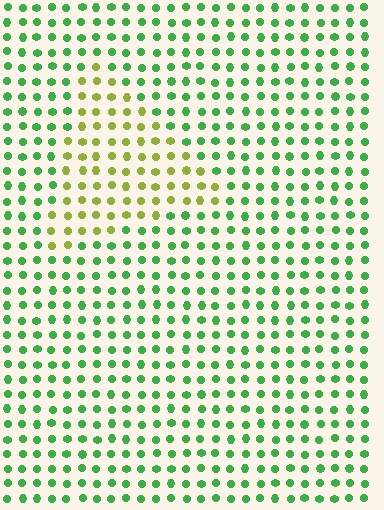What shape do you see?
I see a triangle.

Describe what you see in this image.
The image is filled with small green elements in a uniform arrangement. A triangle-shaped region is visible where the elements are tinted to a slightly different hue, forming a subtle color boundary.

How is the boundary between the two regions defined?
The boundary is defined purely by a slight shift in hue (about 52 degrees). Spacing, size, and orientation are identical on both sides.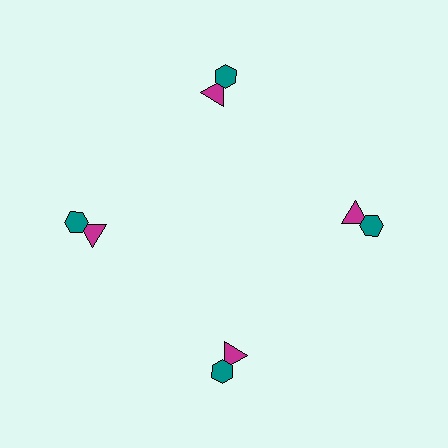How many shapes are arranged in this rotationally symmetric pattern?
There are 8 shapes, arranged in 4 groups of 2.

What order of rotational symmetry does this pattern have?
This pattern has 4-fold rotational symmetry.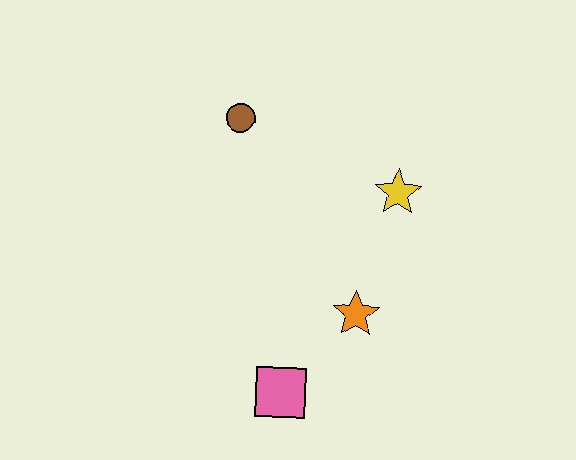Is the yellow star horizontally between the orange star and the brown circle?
No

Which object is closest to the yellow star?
The orange star is closest to the yellow star.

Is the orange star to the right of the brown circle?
Yes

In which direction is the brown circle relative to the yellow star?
The brown circle is to the left of the yellow star.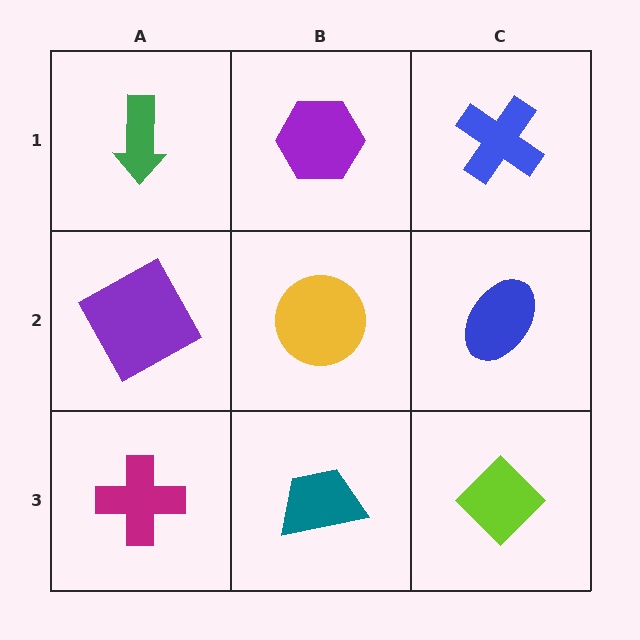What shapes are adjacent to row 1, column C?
A blue ellipse (row 2, column C), a purple hexagon (row 1, column B).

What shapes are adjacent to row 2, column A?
A green arrow (row 1, column A), a magenta cross (row 3, column A), a yellow circle (row 2, column B).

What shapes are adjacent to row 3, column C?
A blue ellipse (row 2, column C), a teal trapezoid (row 3, column B).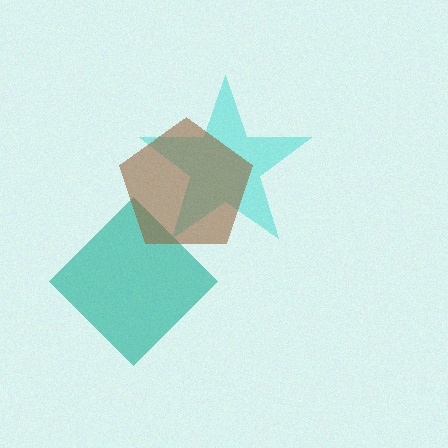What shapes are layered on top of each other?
The layered shapes are: a teal diamond, a cyan star, a brown pentagon.